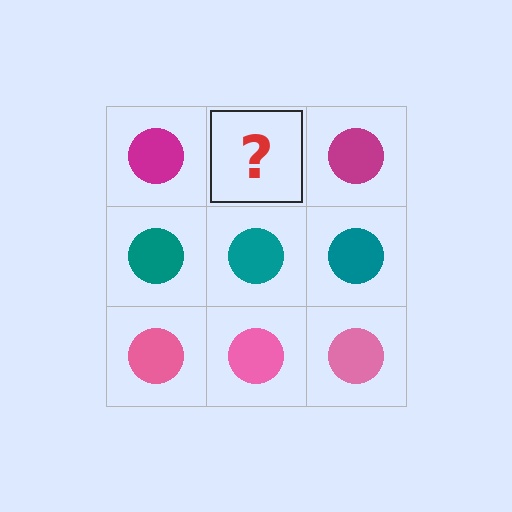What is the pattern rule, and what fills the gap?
The rule is that each row has a consistent color. The gap should be filled with a magenta circle.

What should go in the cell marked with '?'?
The missing cell should contain a magenta circle.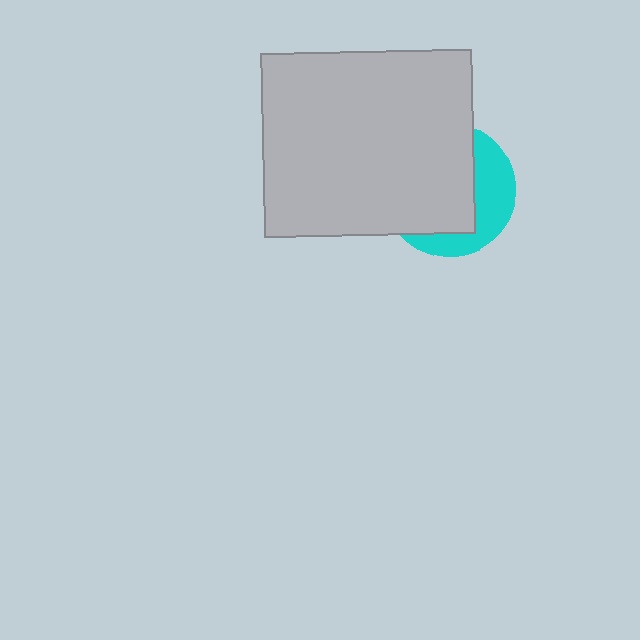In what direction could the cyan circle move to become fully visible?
The cyan circle could move right. That would shift it out from behind the light gray rectangle entirely.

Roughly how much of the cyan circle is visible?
A small part of it is visible (roughly 36%).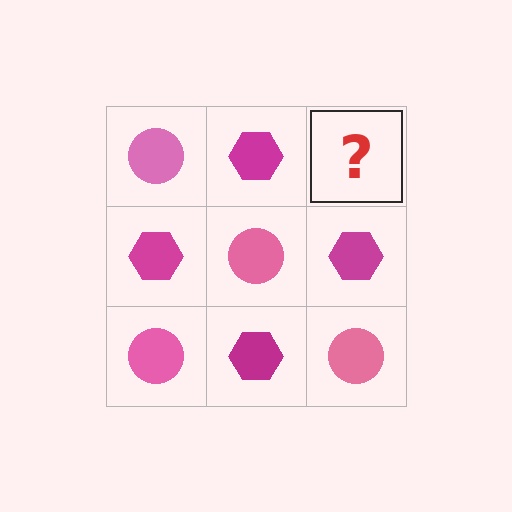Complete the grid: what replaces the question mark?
The question mark should be replaced with a pink circle.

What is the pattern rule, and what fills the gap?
The rule is that it alternates pink circle and magenta hexagon in a checkerboard pattern. The gap should be filled with a pink circle.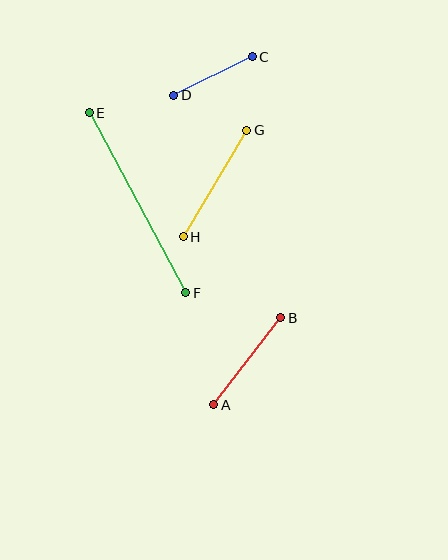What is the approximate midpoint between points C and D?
The midpoint is at approximately (213, 76) pixels.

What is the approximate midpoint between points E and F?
The midpoint is at approximately (138, 203) pixels.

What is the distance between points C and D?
The distance is approximately 87 pixels.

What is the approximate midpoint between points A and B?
The midpoint is at approximately (247, 361) pixels.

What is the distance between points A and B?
The distance is approximately 110 pixels.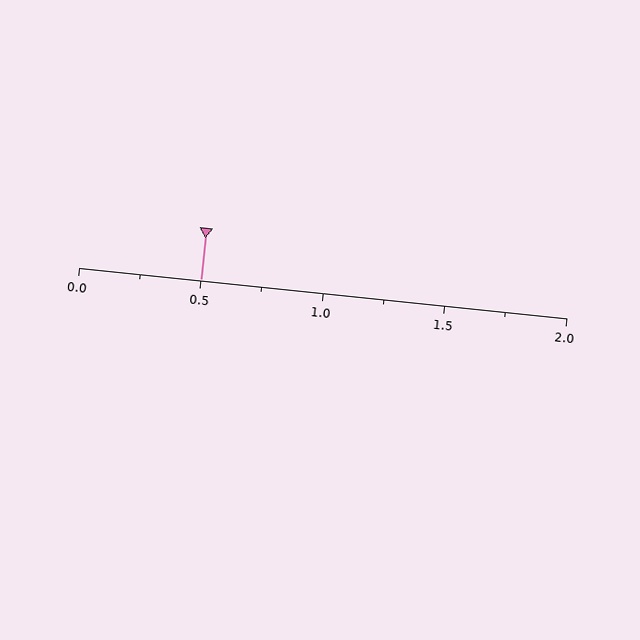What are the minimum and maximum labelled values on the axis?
The axis runs from 0.0 to 2.0.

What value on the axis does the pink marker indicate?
The marker indicates approximately 0.5.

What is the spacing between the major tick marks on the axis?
The major ticks are spaced 0.5 apart.